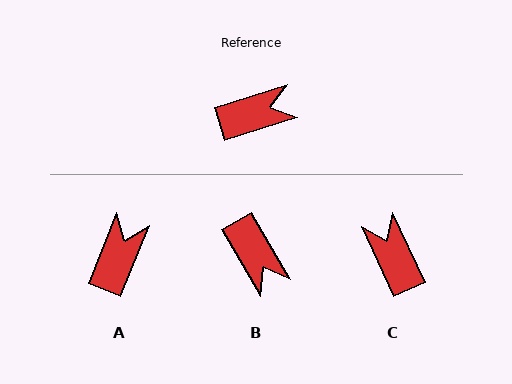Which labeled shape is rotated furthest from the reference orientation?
C, about 97 degrees away.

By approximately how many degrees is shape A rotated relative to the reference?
Approximately 51 degrees counter-clockwise.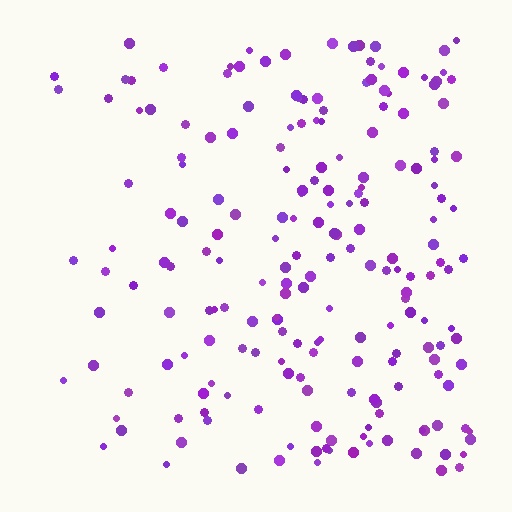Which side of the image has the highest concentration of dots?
The right.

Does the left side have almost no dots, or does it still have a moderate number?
Still a moderate number, just noticeably fewer than the right.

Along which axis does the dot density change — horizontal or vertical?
Horizontal.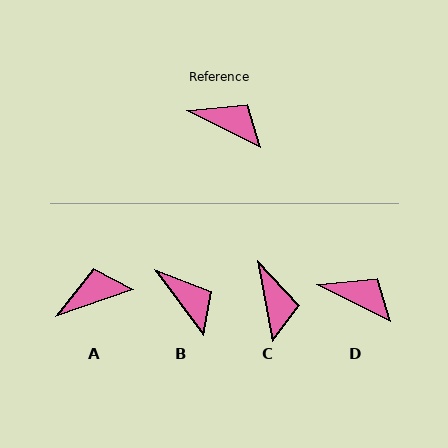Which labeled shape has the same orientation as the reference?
D.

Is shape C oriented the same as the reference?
No, it is off by about 53 degrees.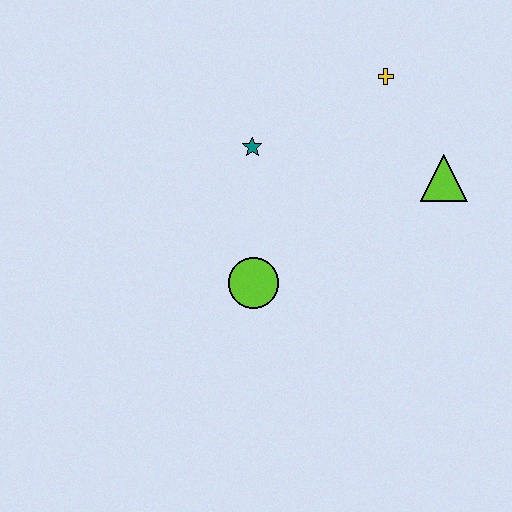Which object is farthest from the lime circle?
The yellow cross is farthest from the lime circle.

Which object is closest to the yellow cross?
The lime triangle is closest to the yellow cross.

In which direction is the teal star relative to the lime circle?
The teal star is above the lime circle.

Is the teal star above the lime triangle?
Yes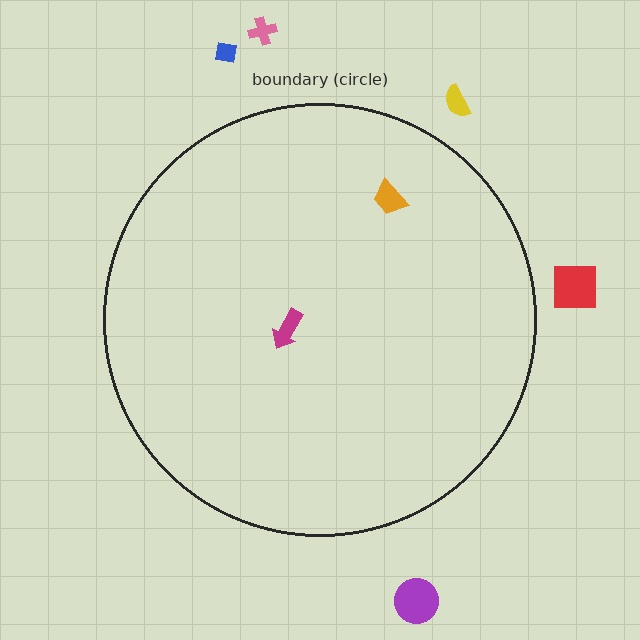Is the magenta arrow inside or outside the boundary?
Inside.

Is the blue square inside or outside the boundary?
Outside.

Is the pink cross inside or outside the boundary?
Outside.